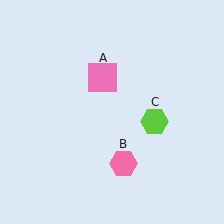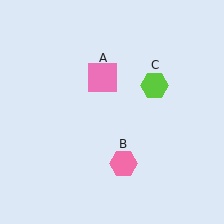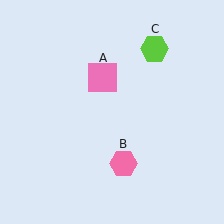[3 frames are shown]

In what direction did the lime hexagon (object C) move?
The lime hexagon (object C) moved up.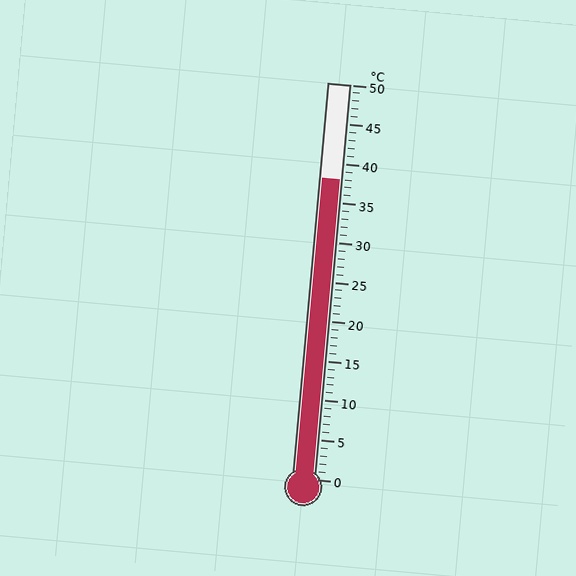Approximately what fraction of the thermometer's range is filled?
The thermometer is filled to approximately 75% of its range.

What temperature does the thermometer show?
The thermometer shows approximately 38°C.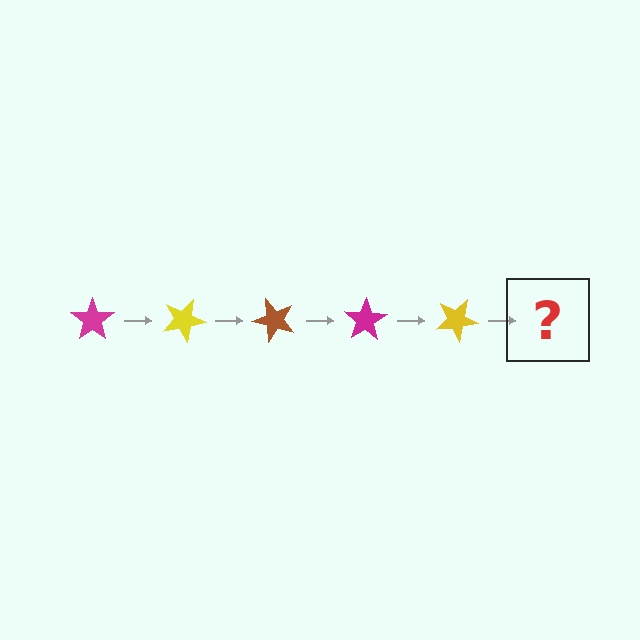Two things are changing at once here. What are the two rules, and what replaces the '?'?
The two rules are that it rotates 25 degrees each step and the color cycles through magenta, yellow, and brown. The '?' should be a brown star, rotated 125 degrees from the start.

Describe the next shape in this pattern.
It should be a brown star, rotated 125 degrees from the start.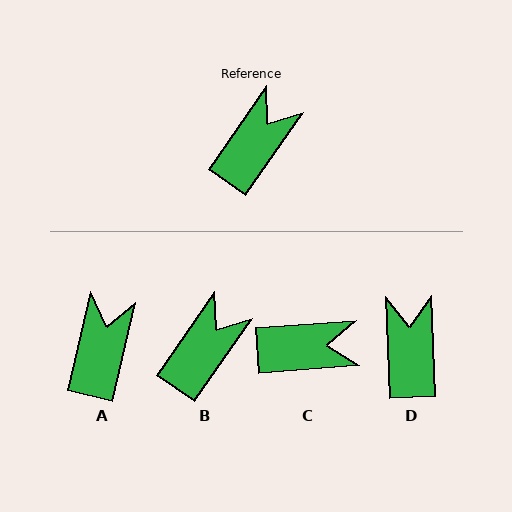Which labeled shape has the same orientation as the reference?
B.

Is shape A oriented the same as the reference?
No, it is off by about 22 degrees.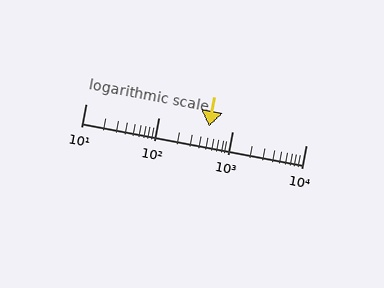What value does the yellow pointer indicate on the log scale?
The pointer indicates approximately 480.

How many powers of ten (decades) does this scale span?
The scale spans 3 decades, from 10 to 10000.